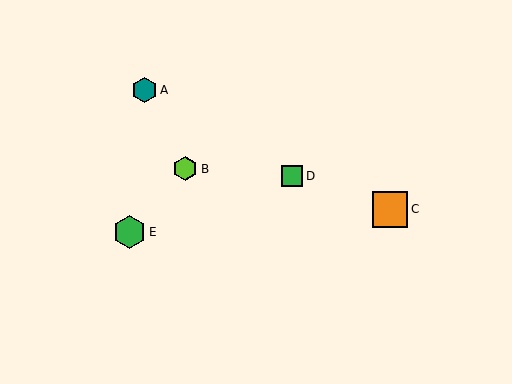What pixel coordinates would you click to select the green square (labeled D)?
Click at (292, 176) to select the green square D.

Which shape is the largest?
The orange square (labeled C) is the largest.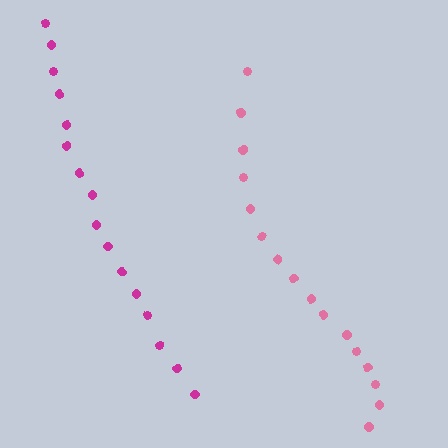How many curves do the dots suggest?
There are 2 distinct paths.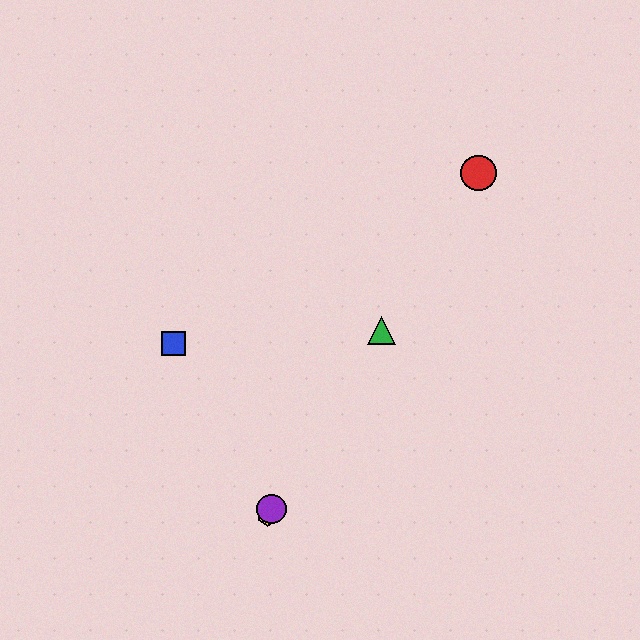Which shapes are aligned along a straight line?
The red circle, the green triangle, the yellow hexagon, the purple circle are aligned along a straight line.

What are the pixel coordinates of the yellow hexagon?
The yellow hexagon is at (268, 515).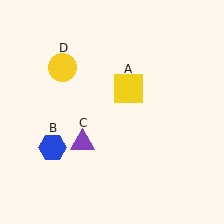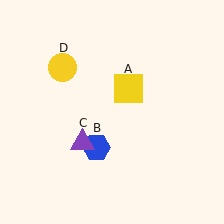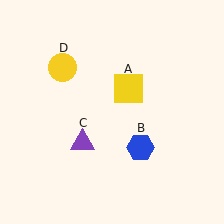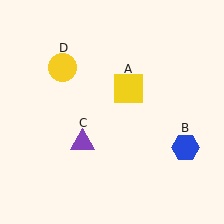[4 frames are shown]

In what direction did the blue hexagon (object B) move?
The blue hexagon (object B) moved right.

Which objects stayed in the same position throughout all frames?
Yellow square (object A) and purple triangle (object C) and yellow circle (object D) remained stationary.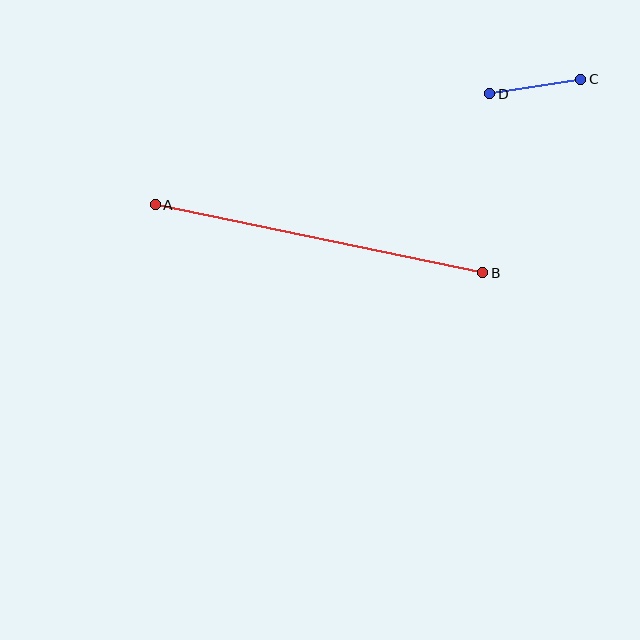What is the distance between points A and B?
The distance is approximately 335 pixels.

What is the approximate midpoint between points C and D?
The midpoint is at approximately (535, 86) pixels.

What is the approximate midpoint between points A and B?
The midpoint is at approximately (319, 239) pixels.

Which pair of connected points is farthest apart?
Points A and B are farthest apart.